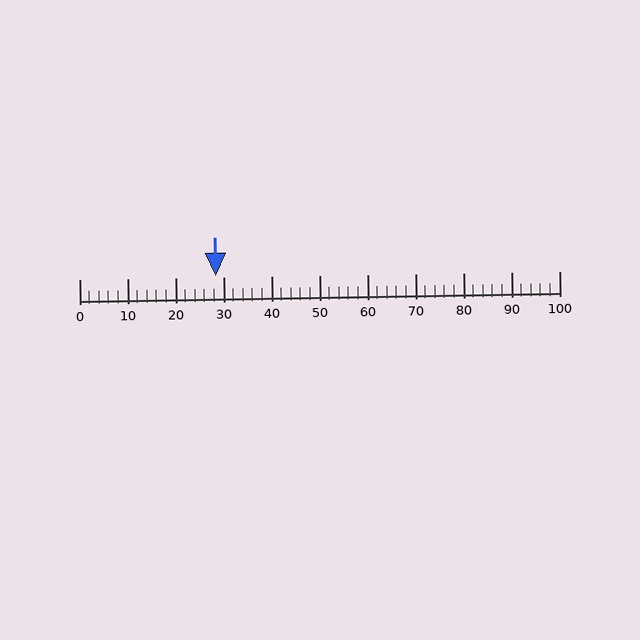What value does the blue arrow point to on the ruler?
The blue arrow points to approximately 28.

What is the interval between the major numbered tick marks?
The major tick marks are spaced 10 units apart.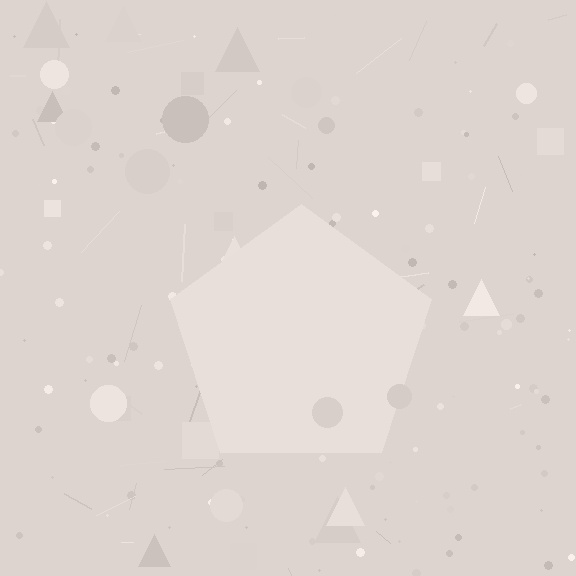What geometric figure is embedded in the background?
A pentagon is embedded in the background.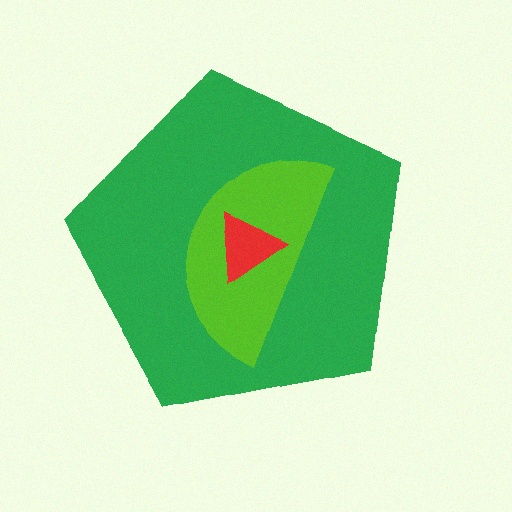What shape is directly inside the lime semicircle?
The red triangle.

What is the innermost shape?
The red triangle.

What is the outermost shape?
The green pentagon.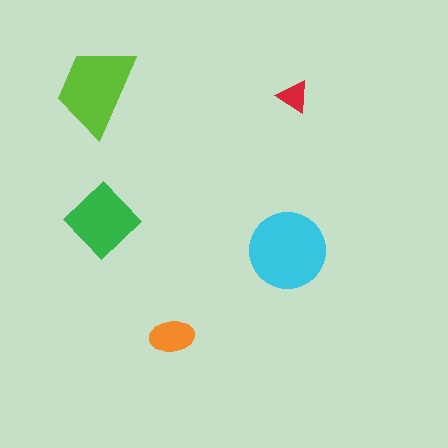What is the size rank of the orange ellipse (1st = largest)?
4th.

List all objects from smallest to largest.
The red triangle, the orange ellipse, the green diamond, the lime trapezoid, the cyan circle.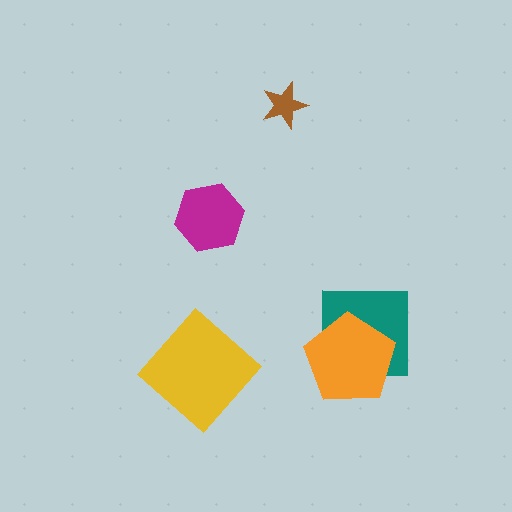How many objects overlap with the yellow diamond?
0 objects overlap with the yellow diamond.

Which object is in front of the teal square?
The orange pentagon is in front of the teal square.